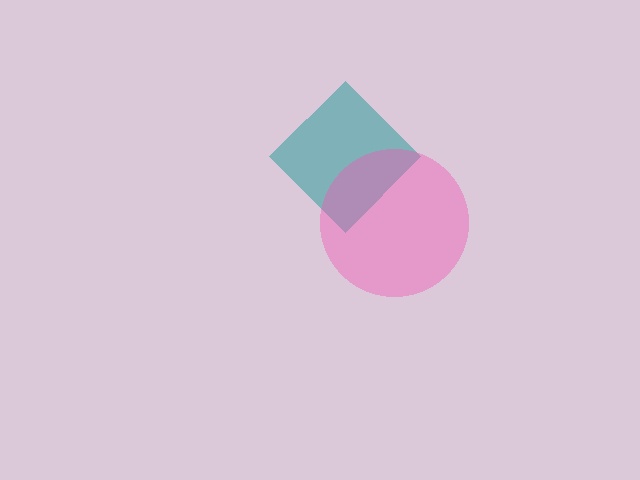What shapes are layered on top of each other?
The layered shapes are: a teal diamond, a pink circle.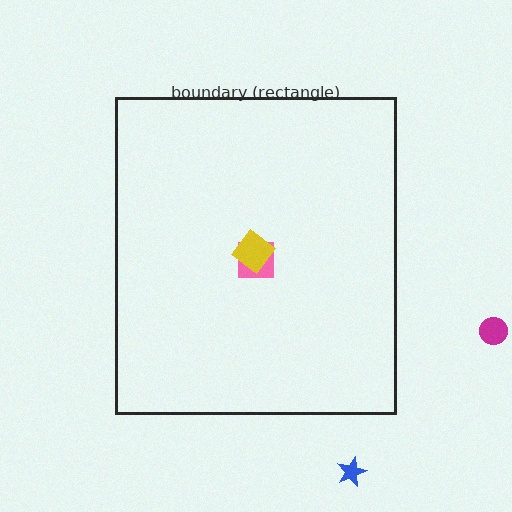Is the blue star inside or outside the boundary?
Outside.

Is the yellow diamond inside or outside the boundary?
Inside.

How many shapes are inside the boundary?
2 inside, 2 outside.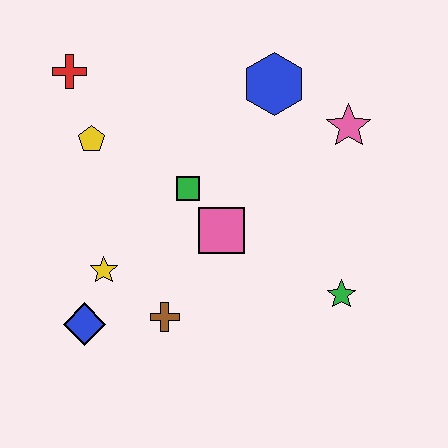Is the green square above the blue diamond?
Yes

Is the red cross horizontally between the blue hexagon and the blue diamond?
No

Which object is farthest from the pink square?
The red cross is farthest from the pink square.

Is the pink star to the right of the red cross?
Yes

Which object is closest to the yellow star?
The blue diamond is closest to the yellow star.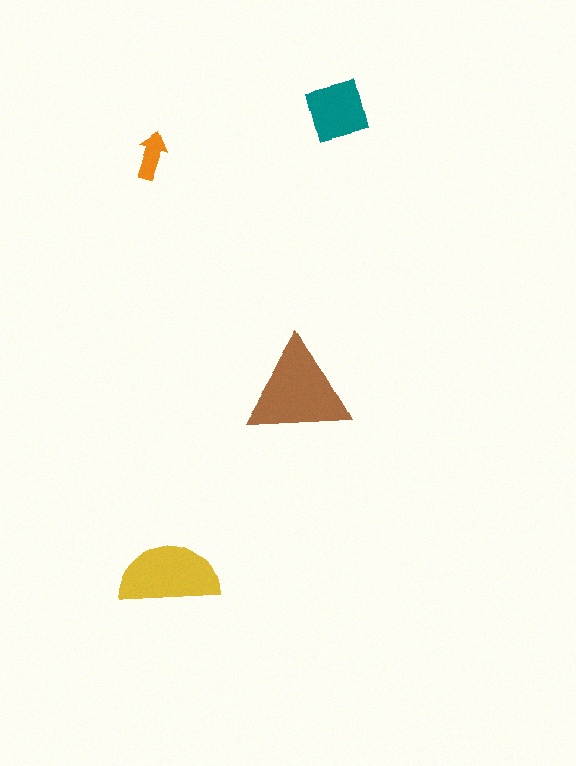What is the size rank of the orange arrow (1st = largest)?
4th.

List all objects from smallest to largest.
The orange arrow, the teal square, the yellow semicircle, the brown triangle.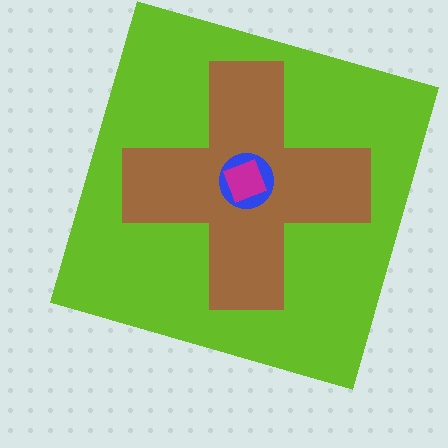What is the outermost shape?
The lime square.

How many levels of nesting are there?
4.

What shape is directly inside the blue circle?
The magenta diamond.